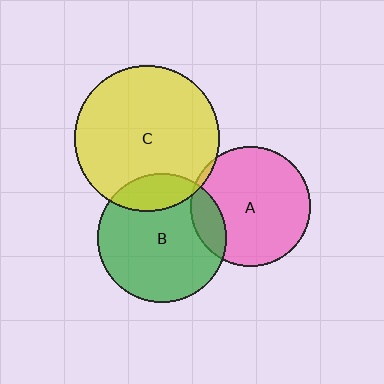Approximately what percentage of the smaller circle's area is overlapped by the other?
Approximately 5%.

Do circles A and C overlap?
Yes.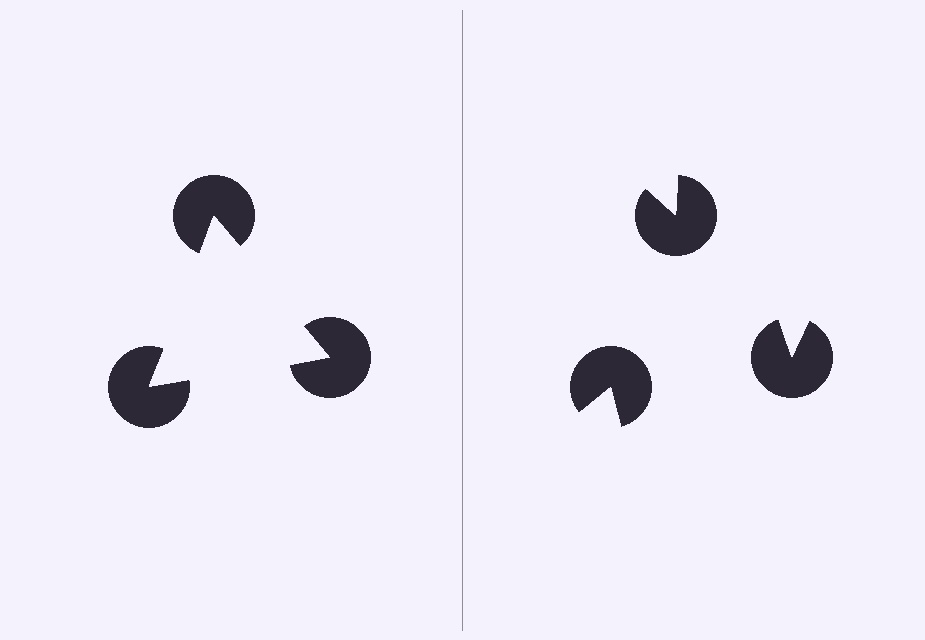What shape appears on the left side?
An illusory triangle.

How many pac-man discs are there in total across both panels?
6 — 3 on each side.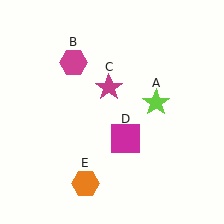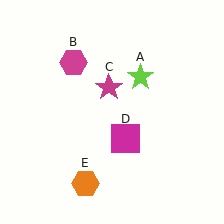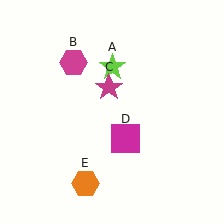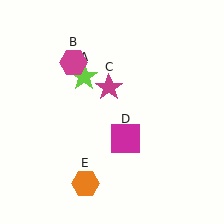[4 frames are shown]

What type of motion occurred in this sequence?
The lime star (object A) rotated counterclockwise around the center of the scene.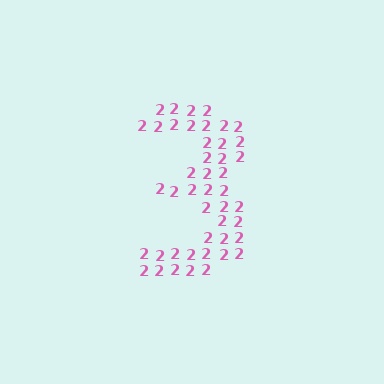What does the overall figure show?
The overall figure shows the digit 3.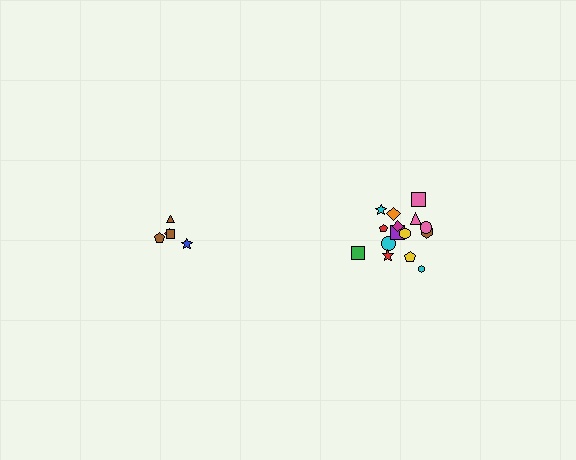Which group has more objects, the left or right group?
The right group.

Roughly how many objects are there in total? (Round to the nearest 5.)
Roughly 20 objects in total.